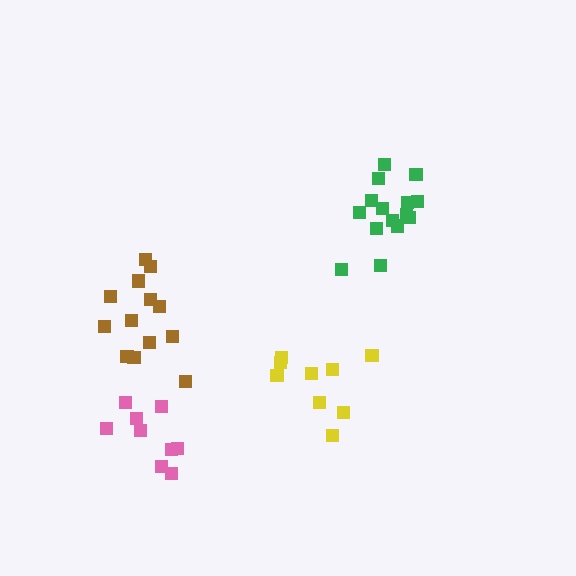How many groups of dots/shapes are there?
There are 4 groups.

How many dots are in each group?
Group 1: 13 dots, Group 2: 9 dots, Group 3: 9 dots, Group 4: 15 dots (46 total).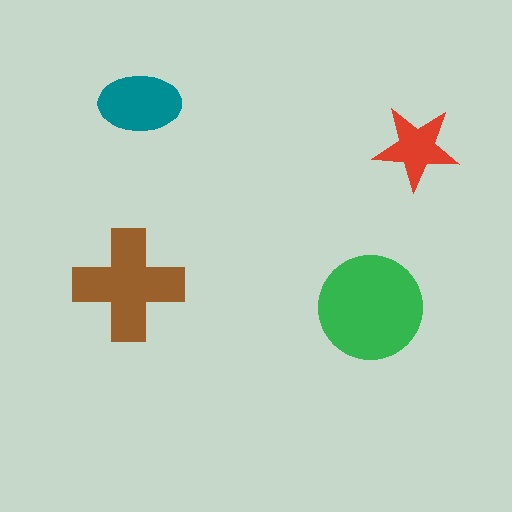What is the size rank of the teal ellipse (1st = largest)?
3rd.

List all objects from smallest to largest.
The red star, the teal ellipse, the brown cross, the green circle.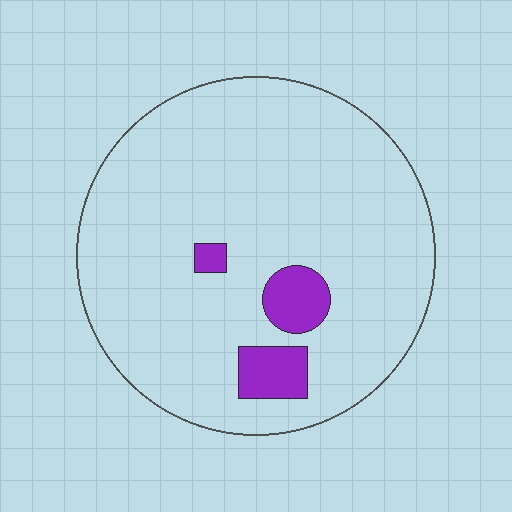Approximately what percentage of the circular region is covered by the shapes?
Approximately 10%.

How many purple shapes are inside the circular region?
3.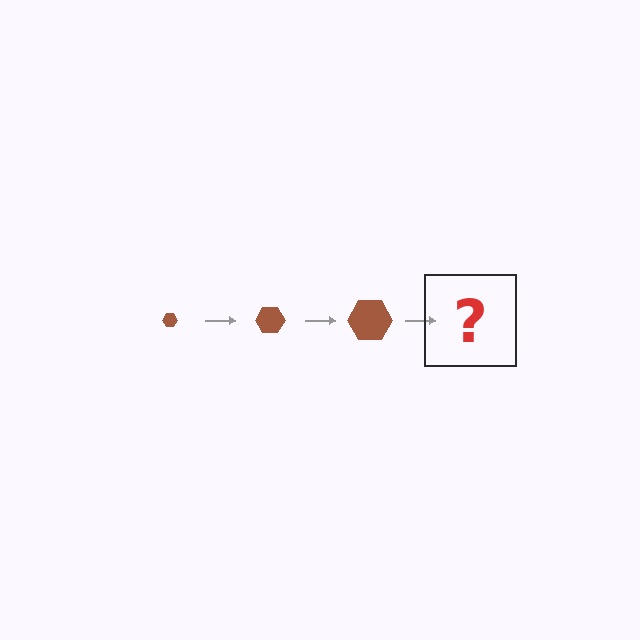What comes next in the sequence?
The next element should be a brown hexagon, larger than the previous one.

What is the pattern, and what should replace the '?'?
The pattern is that the hexagon gets progressively larger each step. The '?' should be a brown hexagon, larger than the previous one.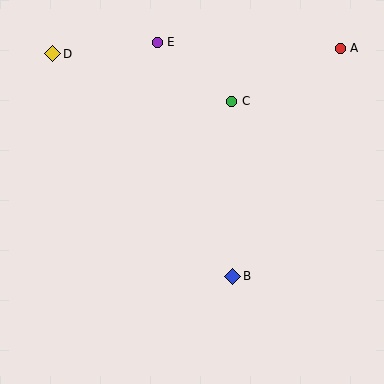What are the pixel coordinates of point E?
Point E is at (157, 42).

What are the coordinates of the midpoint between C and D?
The midpoint between C and D is at (142, 77).